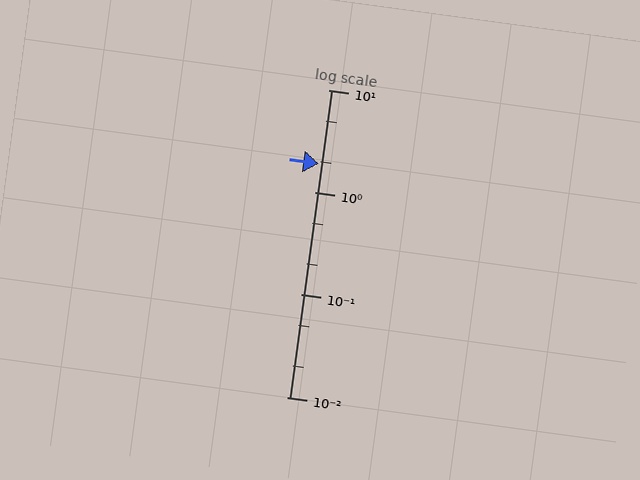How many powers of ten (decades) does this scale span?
The scale spans 3 decades, from 0.01 to 10.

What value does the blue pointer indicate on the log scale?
The pointer indicates approximately 1.9.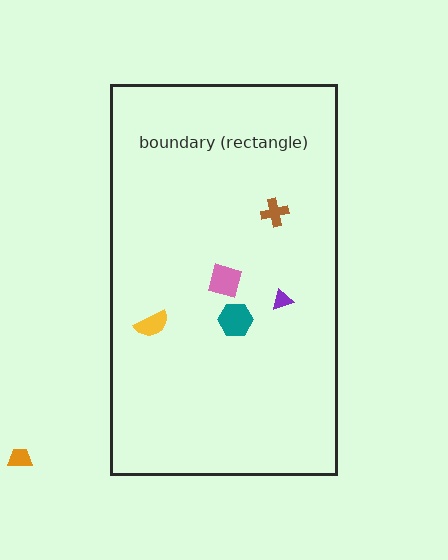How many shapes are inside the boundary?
5 inside, 1 outside.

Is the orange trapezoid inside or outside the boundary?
Outside.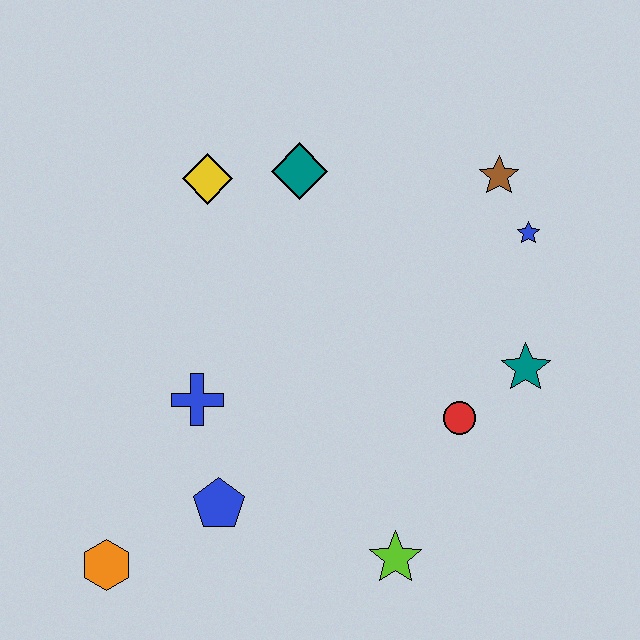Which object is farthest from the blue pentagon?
The brown star is farthest from the blue pentagon.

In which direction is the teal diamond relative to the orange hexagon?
The teal diamond is above the orange hexagon.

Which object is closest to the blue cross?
The blue pentagon is closest to the blue cross.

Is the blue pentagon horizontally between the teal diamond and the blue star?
No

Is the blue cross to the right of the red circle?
No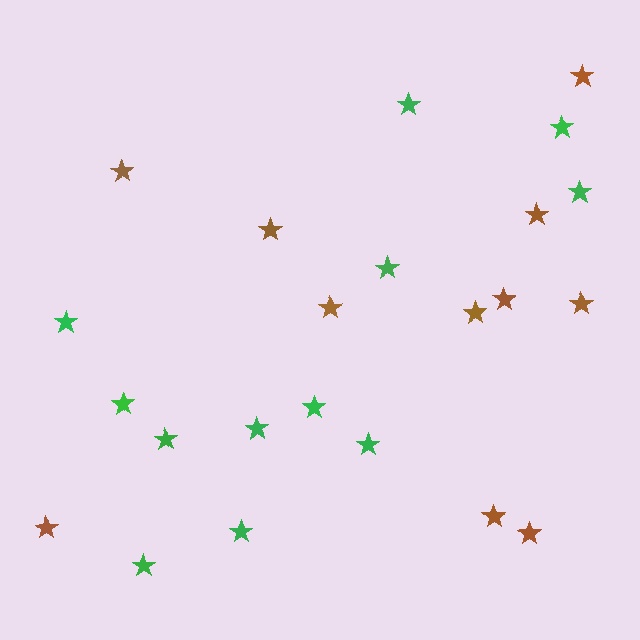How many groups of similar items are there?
There are 2 groups: one group of green stars (12) and one group of brown stars (11).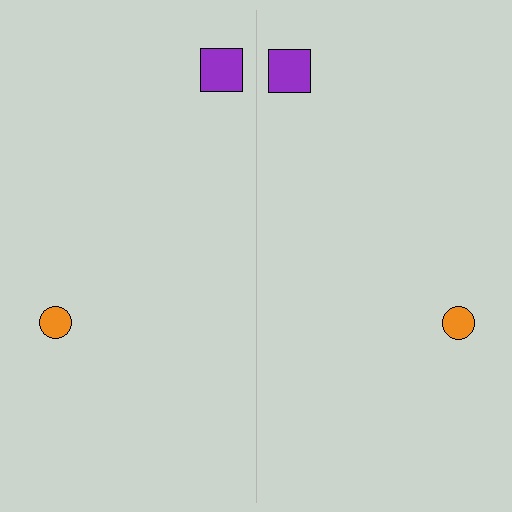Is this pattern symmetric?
Yes, this pattern has bilateral (reflection) symmetry.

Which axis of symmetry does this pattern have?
The pattern has a vertical axis of symmetry running through the center of the image.